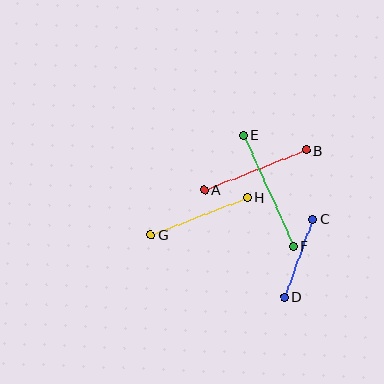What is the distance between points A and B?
The distance is approximately 109 pixels.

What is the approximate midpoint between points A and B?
The midpoint is at approximately (255, 170) pixels.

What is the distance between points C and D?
The distance is approximately 83 pixels.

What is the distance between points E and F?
The distance is approximately 122 pixels.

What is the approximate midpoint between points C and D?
The midpoint is at approximately (299, 258) pixels.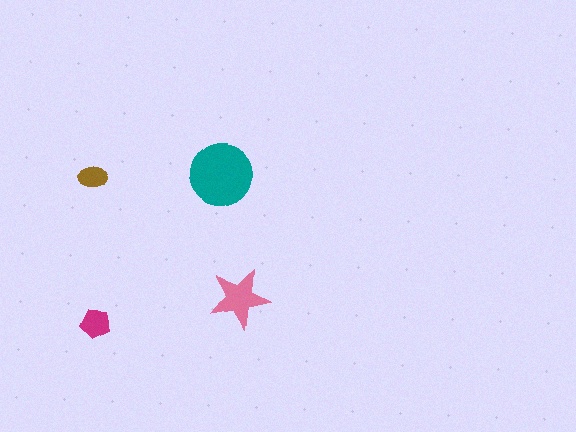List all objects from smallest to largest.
The brown ellipse, the magenta pentagon, the pink star, the teal circle.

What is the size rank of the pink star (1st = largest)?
2nd.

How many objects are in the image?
There are 4 objects in the image.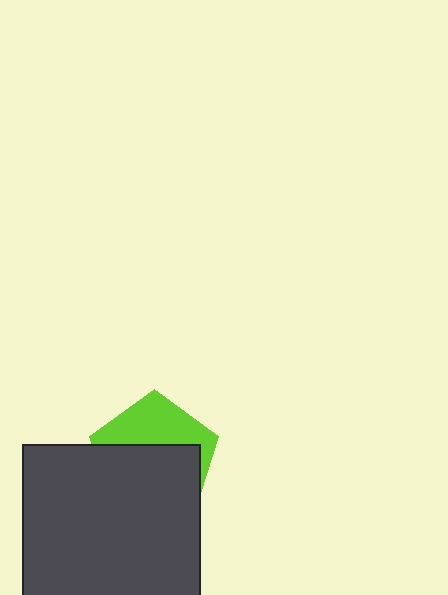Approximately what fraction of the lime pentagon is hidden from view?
Roughly 61% of the lime pentagon is hidden behind the dark gray square.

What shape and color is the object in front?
The object in front is a dark gray square.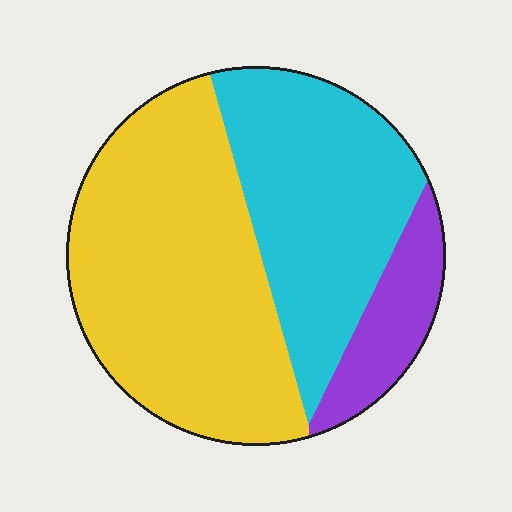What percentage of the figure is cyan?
Cyan covers roughly 35% of the figure.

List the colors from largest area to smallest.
From largest to smallest: yellow, cyan, purple.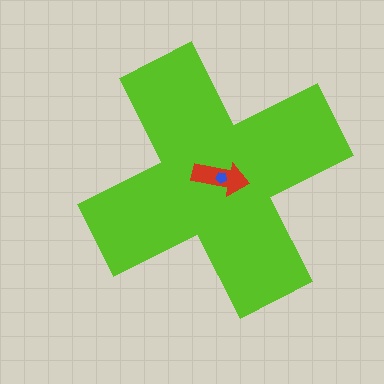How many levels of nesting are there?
3.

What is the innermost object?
The blue pentagon.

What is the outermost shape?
The lime cross.